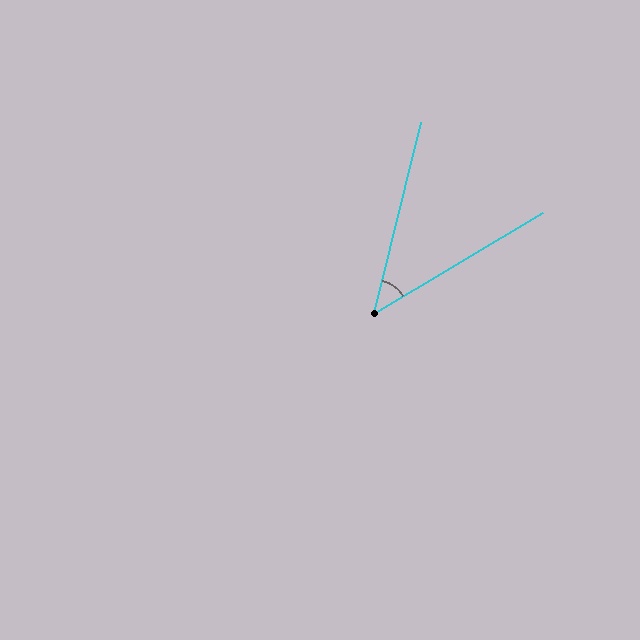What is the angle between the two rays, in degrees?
Approximately 45 degrees.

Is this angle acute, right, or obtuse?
It is acute.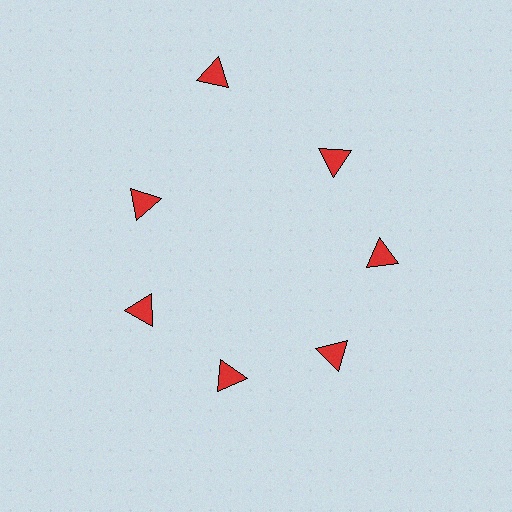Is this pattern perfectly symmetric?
No. The 7 red triangles are arranged in a ring, but one element near the 12 o'clock position is pushed outward from the center, breaking the 7-fold rotational symmetry.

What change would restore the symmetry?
The symmetry would be restored by moving it inward, back onto the ring so that all 7 triangles sit at equal angles and equal distance from the center.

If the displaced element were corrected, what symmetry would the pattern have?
It would have 7-fold rotational symmetry — the pattern would map onto itself every 51 degrees.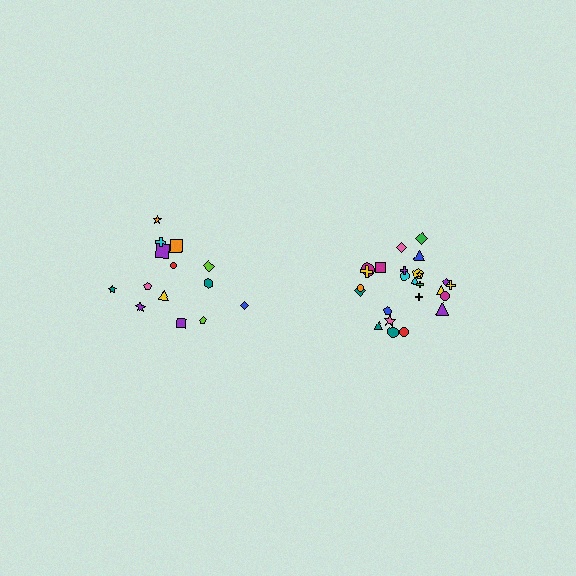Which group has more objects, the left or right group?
The right group.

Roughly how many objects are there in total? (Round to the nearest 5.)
Roughly 40 objects in total.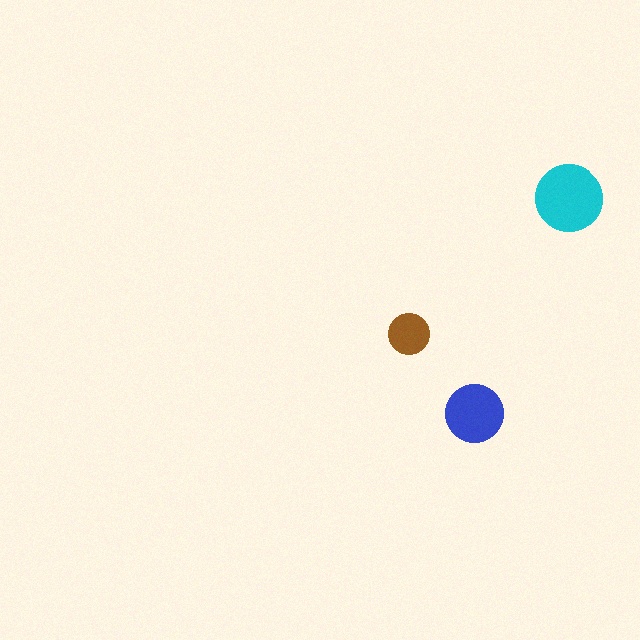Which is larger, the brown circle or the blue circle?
The blue one.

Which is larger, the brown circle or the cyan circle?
The cyan one.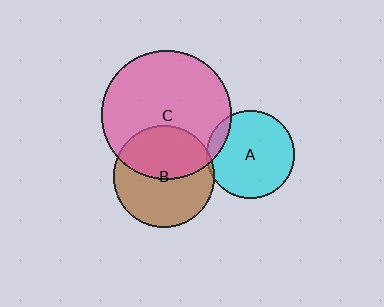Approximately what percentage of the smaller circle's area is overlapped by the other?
Approximately 5%.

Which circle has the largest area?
Circle C (pink).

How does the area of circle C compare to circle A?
Approximately 2.1 times.